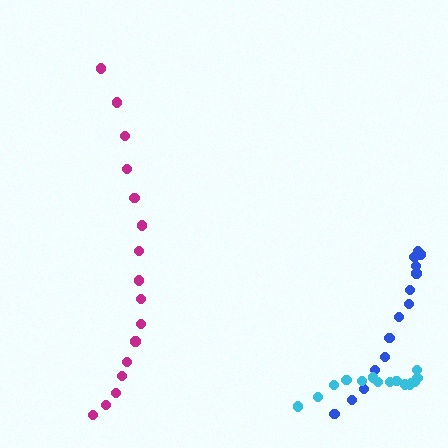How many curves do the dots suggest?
There are 3 distinct paths.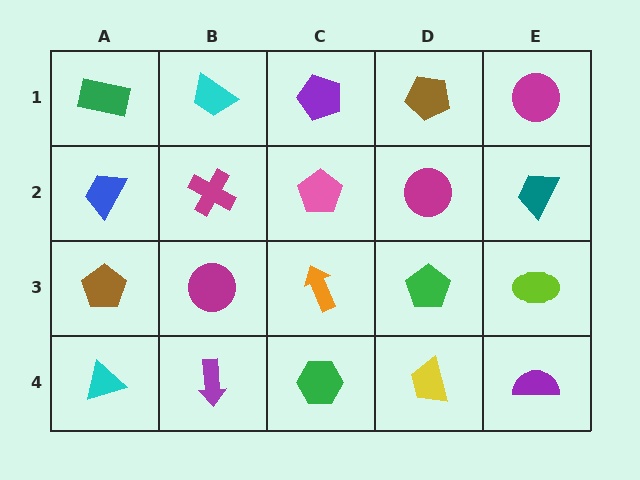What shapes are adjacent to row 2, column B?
A cyan trapezoid (row 1, column B), a magenta circle (row 3, column B), a blue trapezoid (row 2, column A), a pink pentagon (row 2, column C).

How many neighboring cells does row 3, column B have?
4.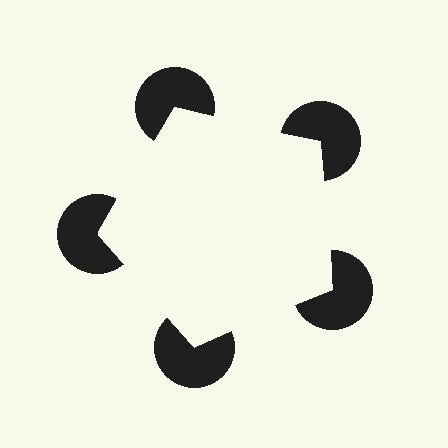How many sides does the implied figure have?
5 sides.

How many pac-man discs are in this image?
There are 5 — one at each vertex of the illusory pentagon.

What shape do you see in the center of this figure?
An illusory pentagon — its edges are inferred from the aligned wedge cuts in the pac-man discs, not physically drawn.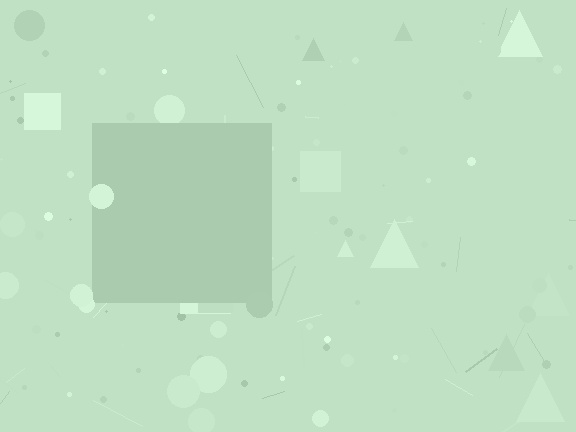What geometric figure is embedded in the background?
A square is embedded in the background.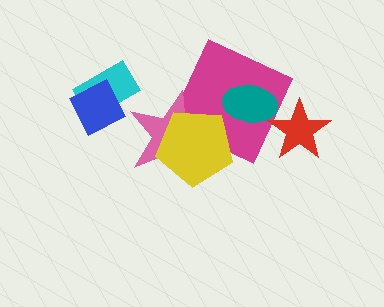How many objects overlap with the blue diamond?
1 object overlaps with the blue diamond.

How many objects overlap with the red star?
0 objects overlap with the red star.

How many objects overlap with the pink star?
2 objects overlap with the pink star.